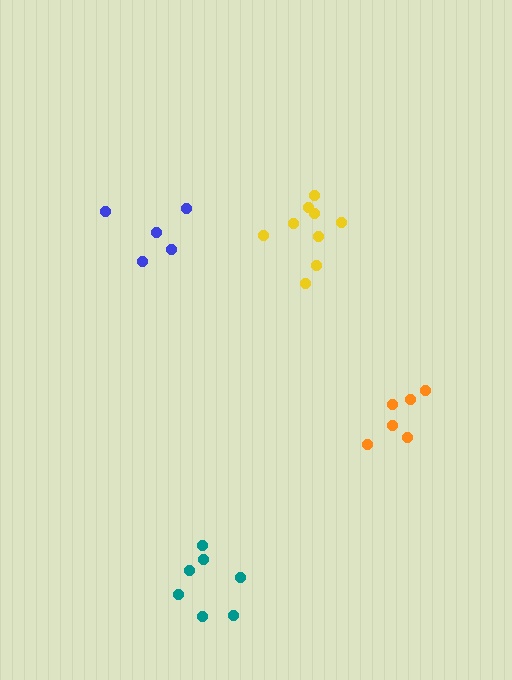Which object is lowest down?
The teal cluster is bottommost.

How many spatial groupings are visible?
There are 4 spatial groupings.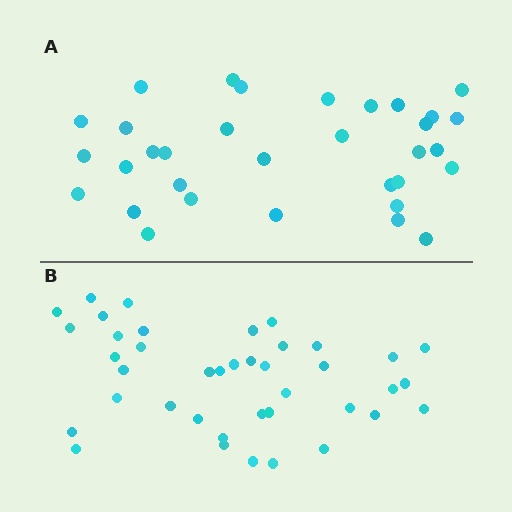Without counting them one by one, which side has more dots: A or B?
Region B (the bottom region) has more dots.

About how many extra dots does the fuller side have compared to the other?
Region B has roughly 8 or so more dots than region A.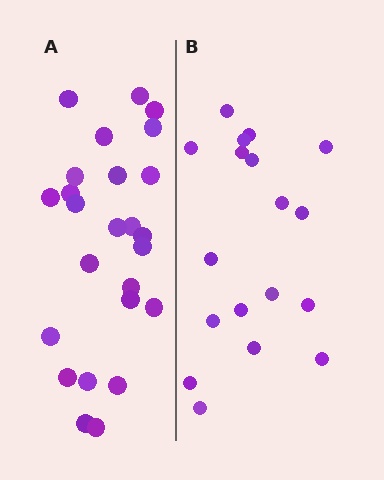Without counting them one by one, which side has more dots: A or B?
Region A (the left region) has more dots.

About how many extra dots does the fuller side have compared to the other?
Region A has roughly 8 or so more dots than region B.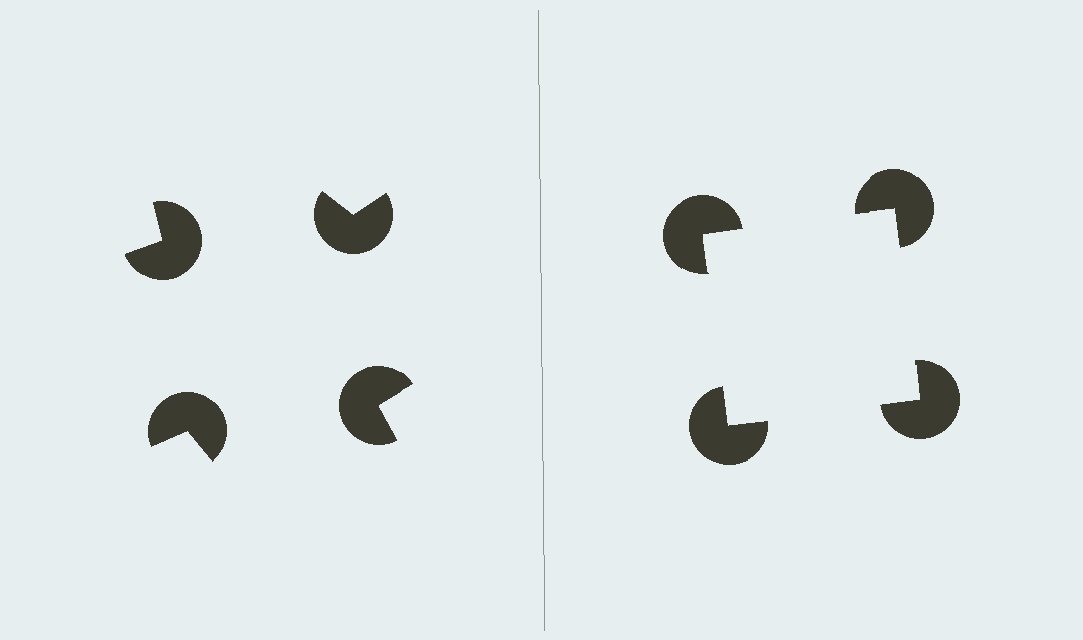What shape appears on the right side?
An illusory square.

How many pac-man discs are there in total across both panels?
8 — 4 on each side.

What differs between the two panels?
The pac-man discs are positioned identically on both sides; only the wedge orientations differ. On the right they align to a square; on the left they are misaligned.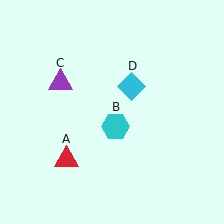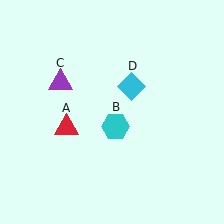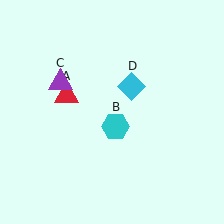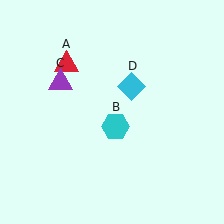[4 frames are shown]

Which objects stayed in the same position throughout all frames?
Cyan hexagon (object B) and purple triangle (object C) and cyan diamond (object D) remained stationary.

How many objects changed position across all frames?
1 object changed position: red triangle (object A).